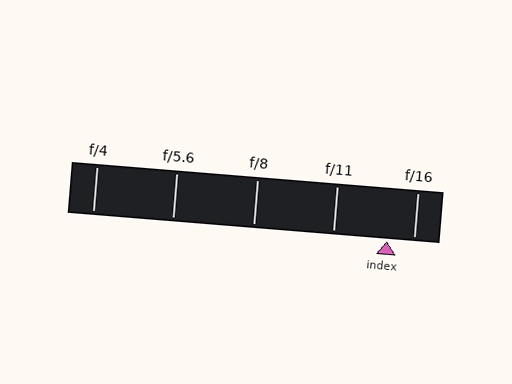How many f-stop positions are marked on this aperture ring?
There are 5 f-stop positions marked.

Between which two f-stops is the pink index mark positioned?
The index mark is between f/11 and f/16.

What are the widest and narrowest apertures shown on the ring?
The widest aperture shown is f/4 and the narrowest is f/16.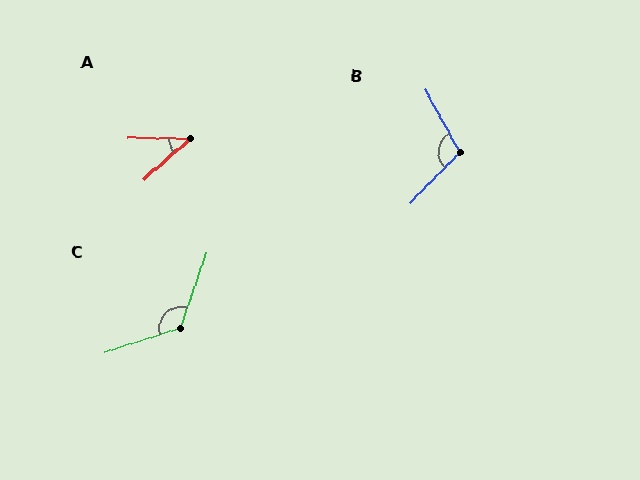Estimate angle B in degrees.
Approximately 106 degrees.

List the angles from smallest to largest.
A (43°), B (106°), C (127°).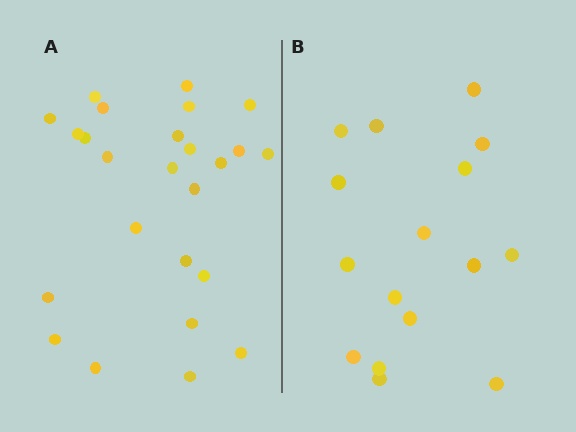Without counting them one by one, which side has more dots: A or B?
Region A (the left region) has more dots.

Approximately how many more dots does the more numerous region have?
Region A has roughly 8 or so more dots than region B.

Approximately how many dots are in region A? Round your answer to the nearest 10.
About 20 dots. (The exact count is 25, which rounds to 20.)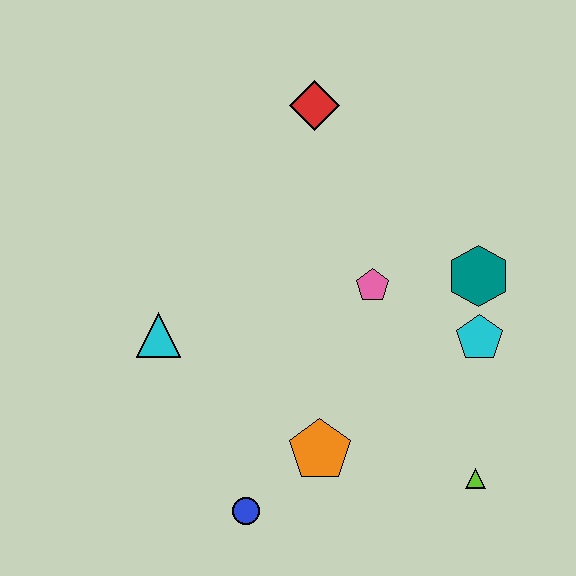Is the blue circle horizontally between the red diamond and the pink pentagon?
No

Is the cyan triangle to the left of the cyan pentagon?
Yes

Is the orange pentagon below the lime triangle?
No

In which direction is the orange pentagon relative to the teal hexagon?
The orange pentagon is below the teal hexagon.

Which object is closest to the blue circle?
The orange pentagon is closest to the blue circle.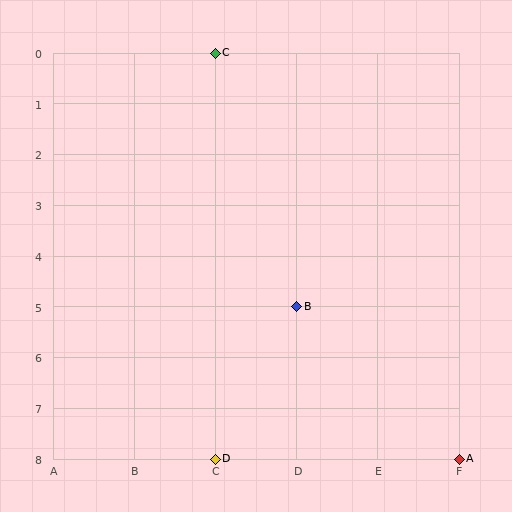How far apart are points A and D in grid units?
Points A and D are 3 columns apart.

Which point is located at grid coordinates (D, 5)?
Point B is at (D, 5).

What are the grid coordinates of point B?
Point B is at grid coordinates (D, 5).